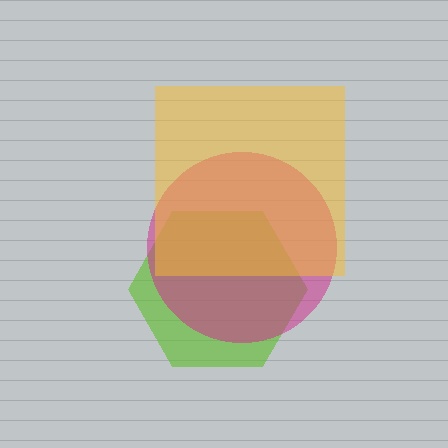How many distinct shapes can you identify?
There are 3 distinct shapes: a lime hexagon, a magenta circle, a yellow square.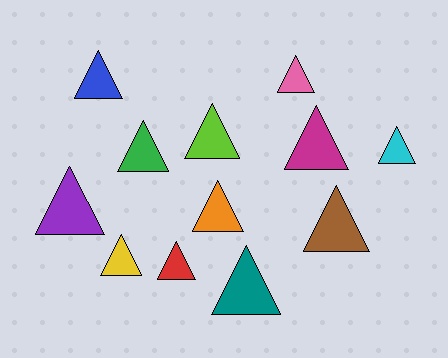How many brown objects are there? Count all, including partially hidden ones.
There is 1 brown object.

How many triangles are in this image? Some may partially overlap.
There are 12 triangles.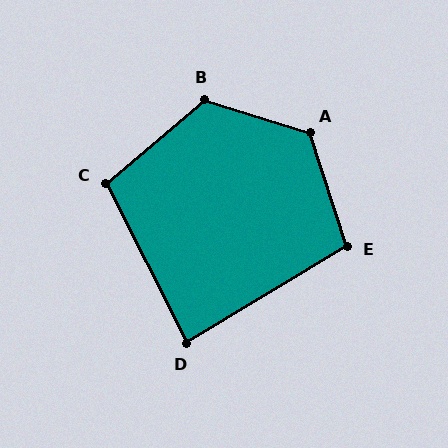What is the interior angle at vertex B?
Approximately 123 degrees (obtuse).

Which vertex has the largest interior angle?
A, at approximately 125 degrees.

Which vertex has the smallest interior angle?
D, at approximately 86 degrees.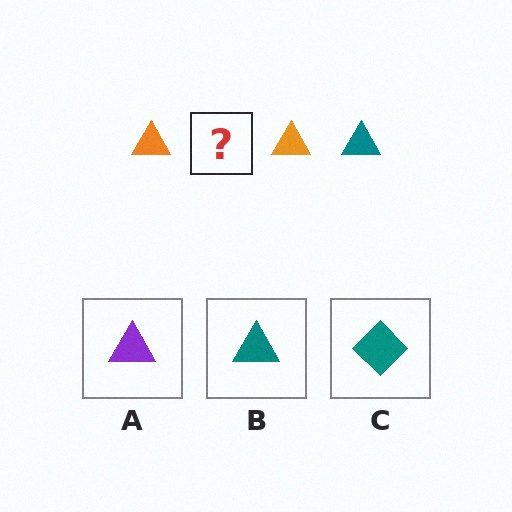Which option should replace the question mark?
Option B.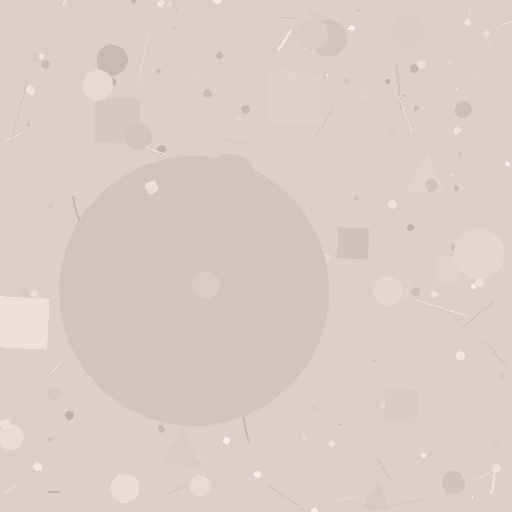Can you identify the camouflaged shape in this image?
The camouflaged shape is a circle.